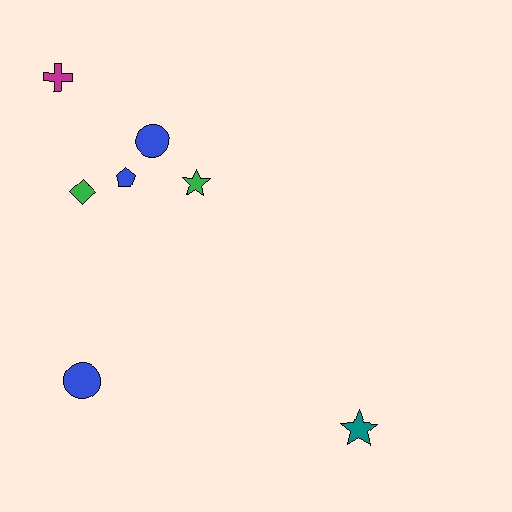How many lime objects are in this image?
There are no lime objects.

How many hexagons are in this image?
There are no hexagons.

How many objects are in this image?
There are 7 objects.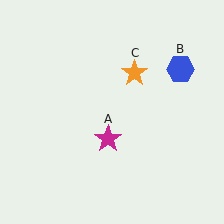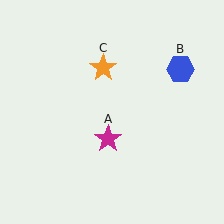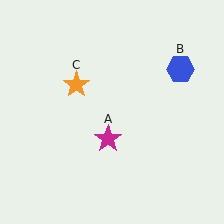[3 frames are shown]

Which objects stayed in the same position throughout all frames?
Magenta star (object A) and blue hexagon (object B) remained stationary.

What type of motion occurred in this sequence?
The orange star (object C) rotated counterclockwise around the center of the scene.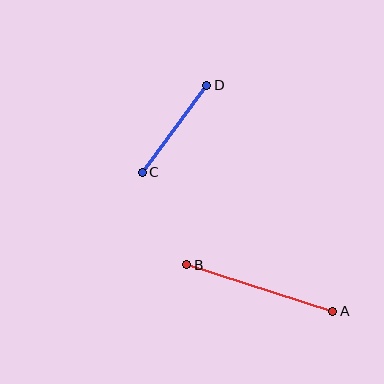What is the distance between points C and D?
The distance is approximately 109 pixels.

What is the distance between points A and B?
The distance is approximately 153 pixels.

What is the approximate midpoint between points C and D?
The midpoint is at approximately (174, 129) pixels.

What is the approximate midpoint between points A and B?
The midpoint is at approximately (260, 288) pixels.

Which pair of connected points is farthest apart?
Points A and B are farthest apart.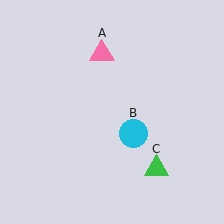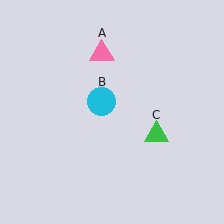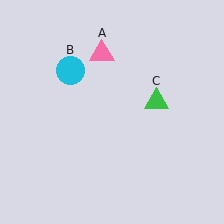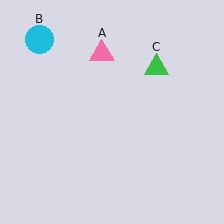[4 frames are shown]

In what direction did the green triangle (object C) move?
The green triangle (object C) moved up.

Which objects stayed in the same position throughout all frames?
Pink triangle (object A) remained stationary.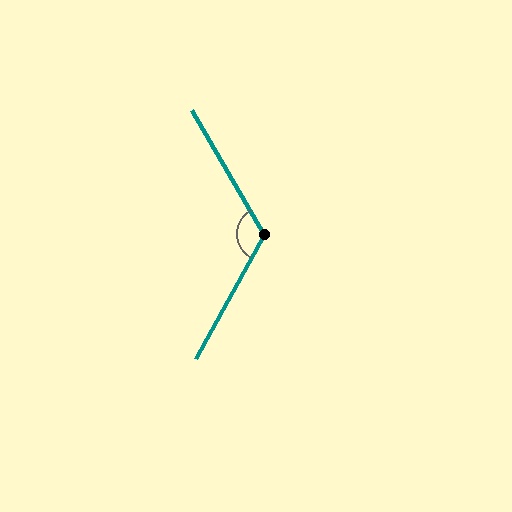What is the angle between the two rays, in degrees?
Approximately 121 degrees.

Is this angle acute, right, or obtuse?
It is obtuse.